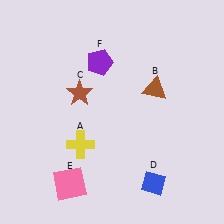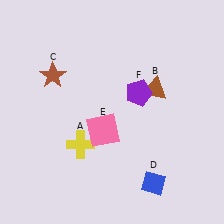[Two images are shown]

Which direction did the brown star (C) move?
The brown star (C) moved left.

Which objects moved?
The objects that moved are: the brown star (C), the pink square (E), the purple pentagon (F).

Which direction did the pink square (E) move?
The pink square (E) moved up.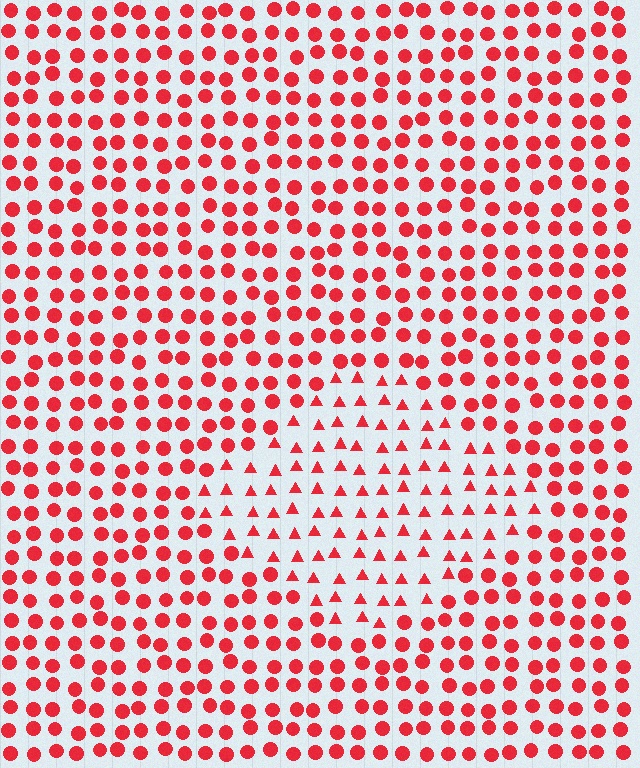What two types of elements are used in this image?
The image uses triangles inside the diamond region and circles outside it.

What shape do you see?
I see a diamond.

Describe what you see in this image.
The image is filled with small red elements arranged in a uniform grid. A diamond-shaped region contains triangles, while the surrounding area contains circles. The boundary is defined purely by the change in element shape.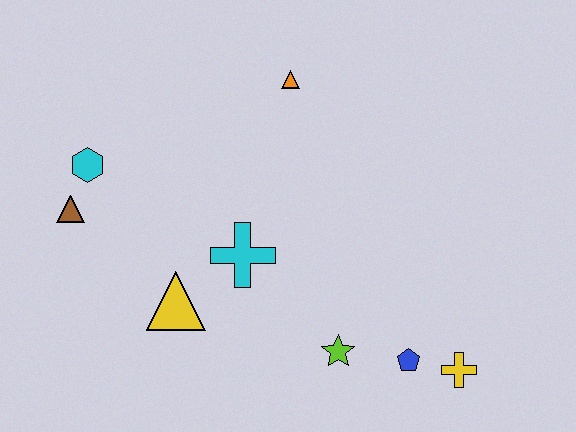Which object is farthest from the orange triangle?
The yellow cross is farthest from the orange triangle.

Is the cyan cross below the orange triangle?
Yes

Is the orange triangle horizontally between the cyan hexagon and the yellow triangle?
No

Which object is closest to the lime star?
The blue pentagon is closest to the lime star.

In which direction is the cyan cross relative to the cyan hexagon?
The cyan cross is to the right of the cyan hexagon.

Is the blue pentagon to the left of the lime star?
No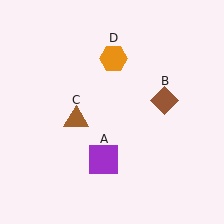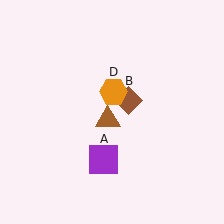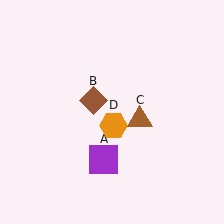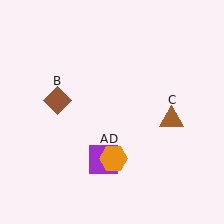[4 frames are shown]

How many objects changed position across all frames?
3 objects changed position: brown diamond (object B), brown triangle (object C), orange hexagon (object D).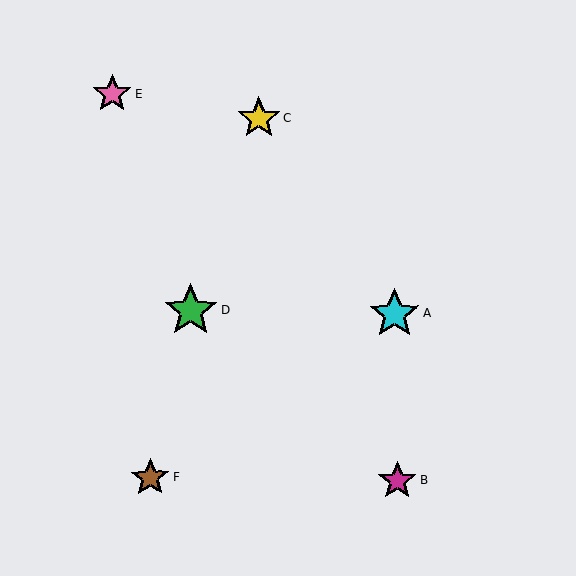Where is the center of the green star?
The center of the green star is at (191, 311).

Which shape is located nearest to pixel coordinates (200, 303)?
The green star (labeled D) at (191, 311) is nearest to that location.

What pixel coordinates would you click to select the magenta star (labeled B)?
Click at (397, 480) to select the magenta star B.